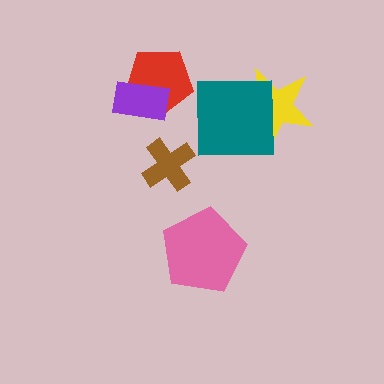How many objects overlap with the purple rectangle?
1 object overlaps with the purple rectangle.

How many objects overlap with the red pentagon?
1 object overlaps with the red pentagon.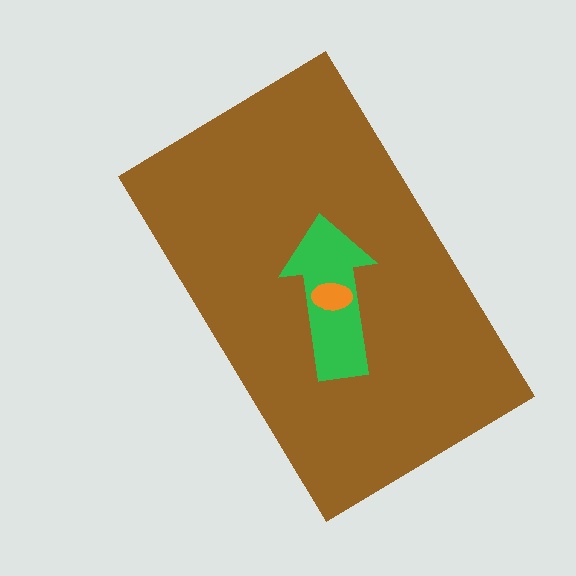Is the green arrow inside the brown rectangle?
Yes.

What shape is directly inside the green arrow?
The orange ellipse.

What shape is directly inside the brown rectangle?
The green arrow.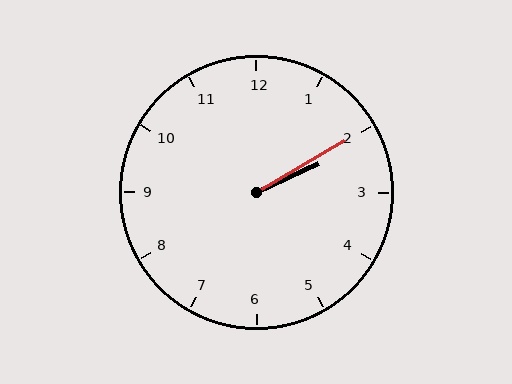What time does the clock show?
2:10.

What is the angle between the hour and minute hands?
Approximately 5 degrees.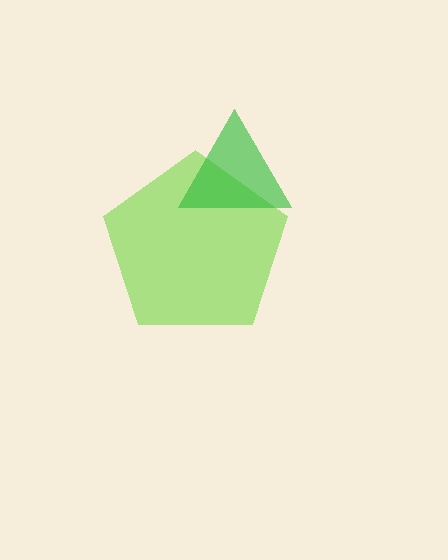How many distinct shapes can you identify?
There are 2 distinct shapes: a lime pentagon, a green triangle.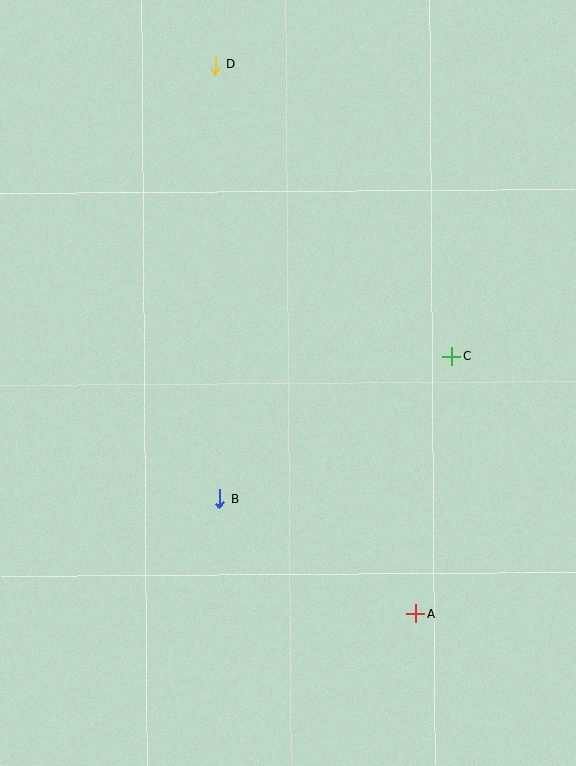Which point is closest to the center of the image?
Point B at (220, 499) is closest to the center.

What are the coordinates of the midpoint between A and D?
The midpoint between A and D is at (315, 339).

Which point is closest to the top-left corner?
Point D is closest to the top-left corner.